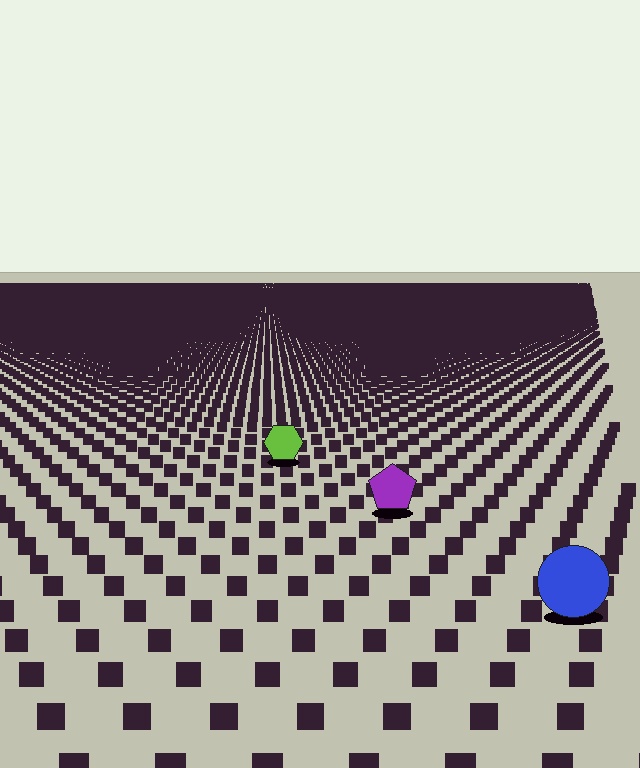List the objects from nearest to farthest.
From nearest to farthest: the blue circle, the purple pentagon, the lime hexagon.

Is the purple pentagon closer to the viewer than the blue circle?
No. The blue circle is closer — you can tell from the texture gradient: the ground texture is coarser near it.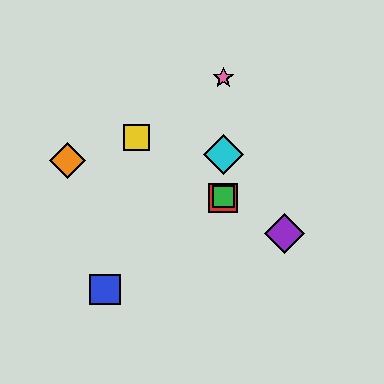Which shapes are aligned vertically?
The red square, the green square, the cyan diamond, the pink star are aligned vertically.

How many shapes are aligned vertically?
4 shapes (the red square, the green square, the cyan diamond, the pink star) are aligned vertically.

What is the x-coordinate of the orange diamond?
The orange diamond is at x≈68.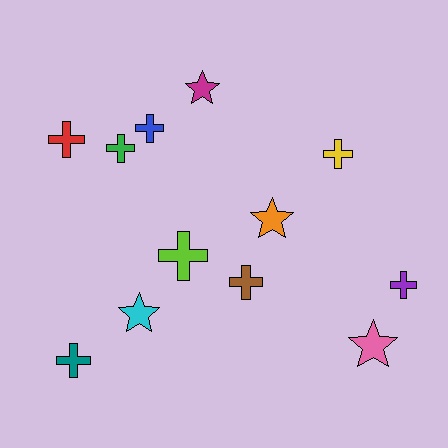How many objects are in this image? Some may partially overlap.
There are 12 objects.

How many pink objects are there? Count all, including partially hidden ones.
There is 1 pink object.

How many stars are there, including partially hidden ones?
There are 4 stars.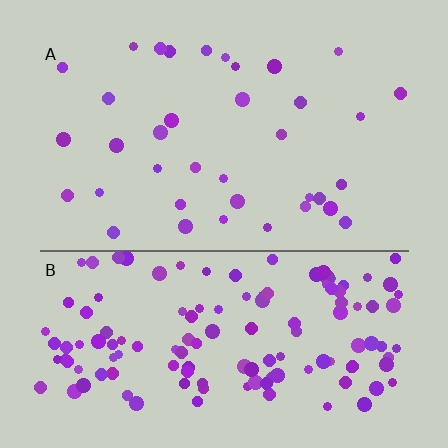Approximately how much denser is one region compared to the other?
Approximately 3.8× — region B over region A.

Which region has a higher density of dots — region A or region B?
B (the bottom).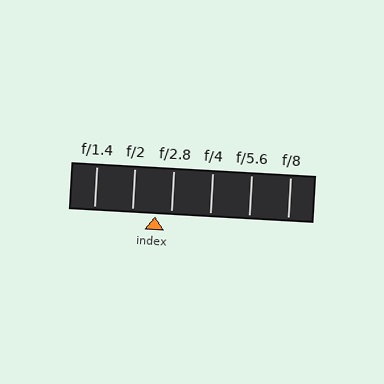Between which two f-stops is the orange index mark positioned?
The index mark is between f/2 and f/2.8.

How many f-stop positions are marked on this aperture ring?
There are 6 f-stop positions marked.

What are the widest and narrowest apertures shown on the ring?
The widest aperture shown is f/1.4 and the narrowest is f/8.